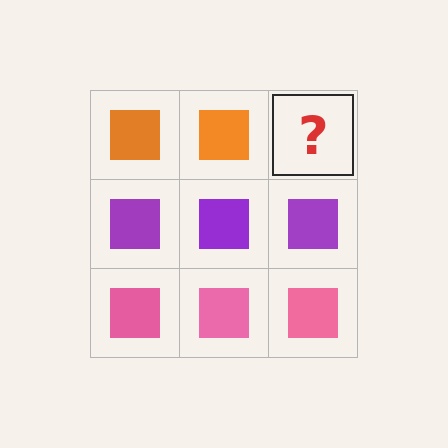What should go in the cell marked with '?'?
The missing cell should contain an orange square.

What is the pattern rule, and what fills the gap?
The rule is that each row has a consistent color. The gap should be filled with an orange square.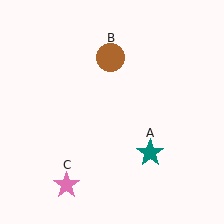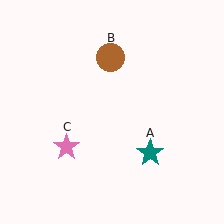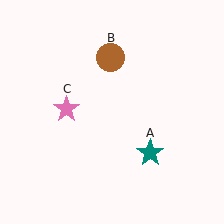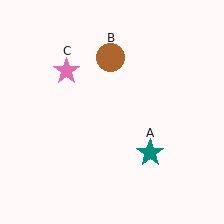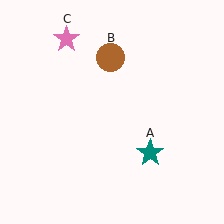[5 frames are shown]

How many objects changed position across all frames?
1 object changed position: pink star (object C).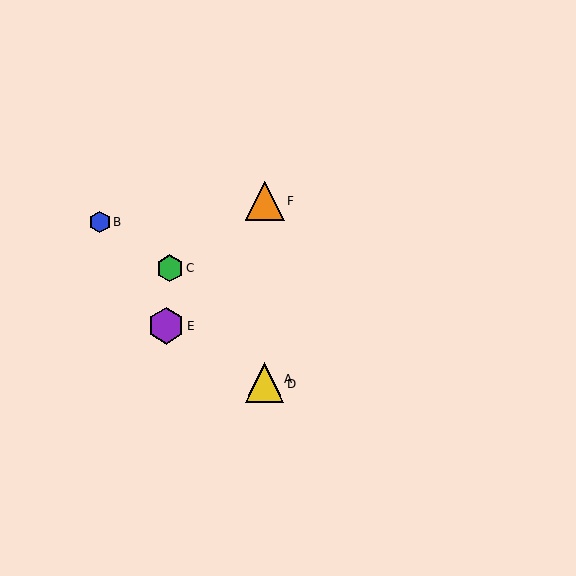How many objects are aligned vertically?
3 objects (A, D, F) are aligned vertically.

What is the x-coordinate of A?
Object A is at x≈265.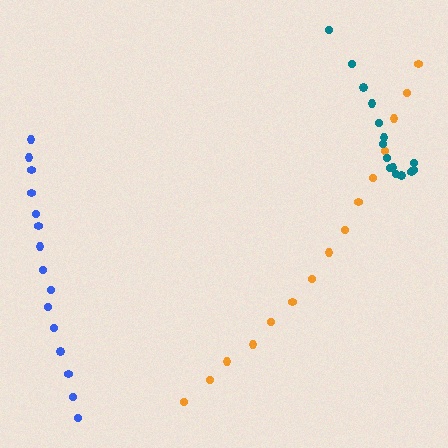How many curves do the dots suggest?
There are 3 distinct paths.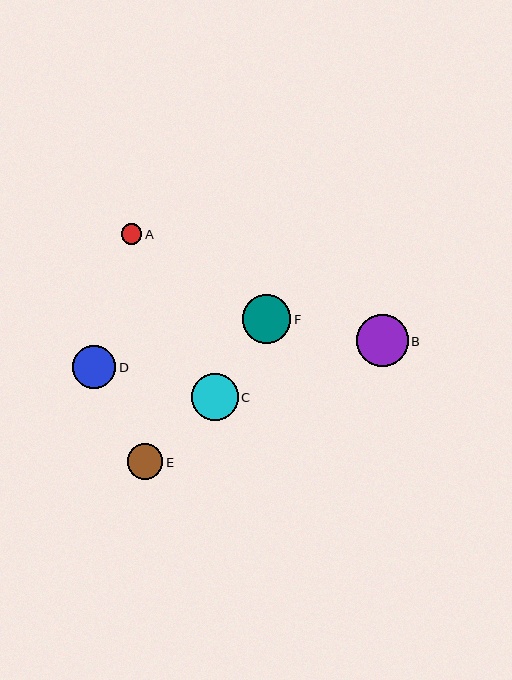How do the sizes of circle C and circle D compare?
Circle C and circle D are approximately the same size.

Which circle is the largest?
Circle B is the largest with a size of approximately 51 pixels.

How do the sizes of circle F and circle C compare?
Circle F and circle C are approximately the same size.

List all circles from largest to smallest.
From largest to smallest: B, F, C, D, E, A.